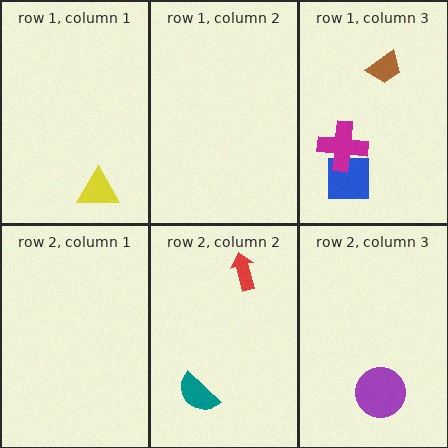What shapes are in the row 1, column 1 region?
The yellow triangle.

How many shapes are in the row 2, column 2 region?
2.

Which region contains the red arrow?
The row 2, column 2 region.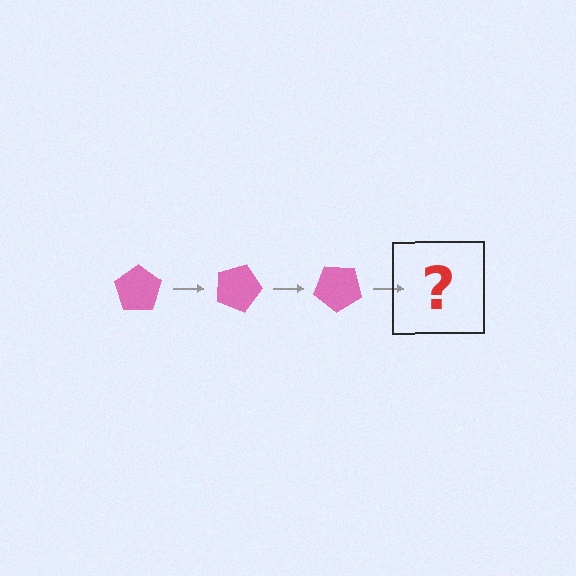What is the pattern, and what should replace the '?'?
The pattern is that the pentagon rotates 20 degrees each step. The '?' should be a pink pentagon rotated 60 degrees.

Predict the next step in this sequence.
The next step is a pink pentagon rotated 60 degrees.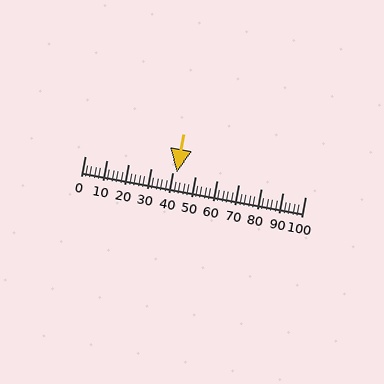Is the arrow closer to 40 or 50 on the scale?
The arrow is closer to 40.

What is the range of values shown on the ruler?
The ruler shows values from 0 to 100.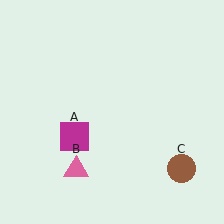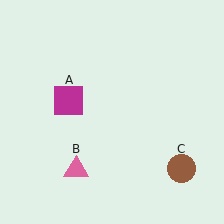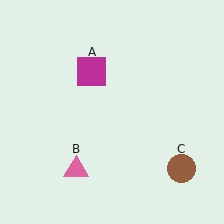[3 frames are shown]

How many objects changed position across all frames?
1 object changed position: magenta square (object A).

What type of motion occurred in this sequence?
The magenta square (object A) rotated clockwise around the center of the scene.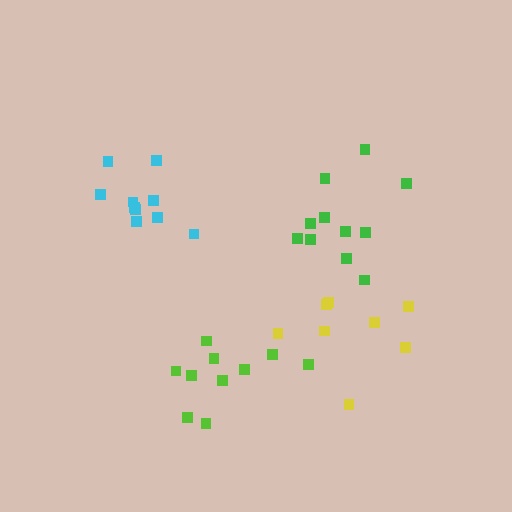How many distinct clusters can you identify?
There are 4 distinct clusters.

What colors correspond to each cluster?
The clusters are colored: green, cyan, lime, yellow.